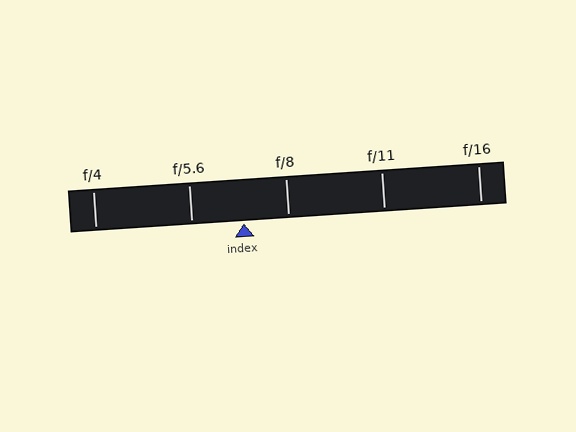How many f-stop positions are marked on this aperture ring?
There are 5 f-stop positions marked.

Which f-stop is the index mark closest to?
The index mark is closest to f/8.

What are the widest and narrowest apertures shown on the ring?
The widest aperture shown is f/4 and the narrowest is f/16.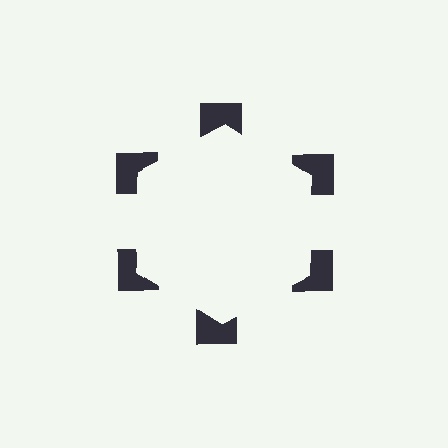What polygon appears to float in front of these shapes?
An illusory hexagon — its edges are inferred from the aligned wedge cuts in the notched squares, not physically drawn.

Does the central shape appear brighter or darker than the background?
It typically appears slightly brighter than the background, even though no actual brightness change is drawn.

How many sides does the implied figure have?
6 sides.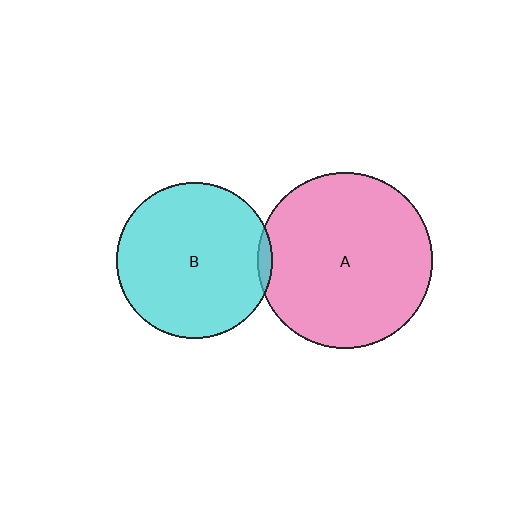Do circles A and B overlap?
Yes.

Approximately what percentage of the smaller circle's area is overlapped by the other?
Approximately 5%.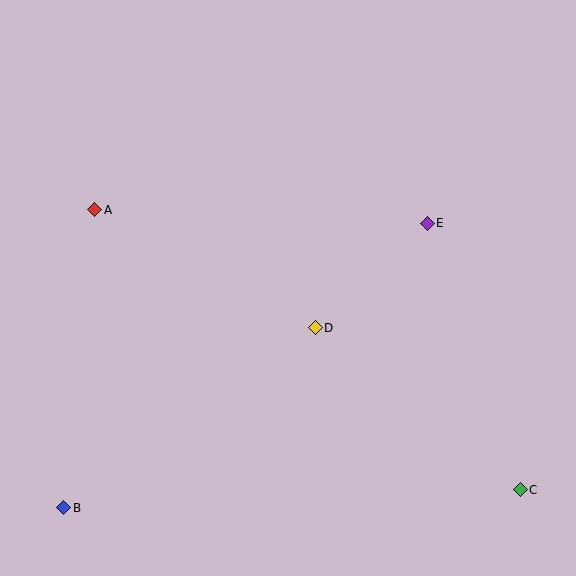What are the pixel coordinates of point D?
Point D is at (315, 328).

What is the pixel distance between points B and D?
The distance between B and D is 309 pixels.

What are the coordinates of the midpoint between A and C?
The midpoint between A and C is at (308, 350).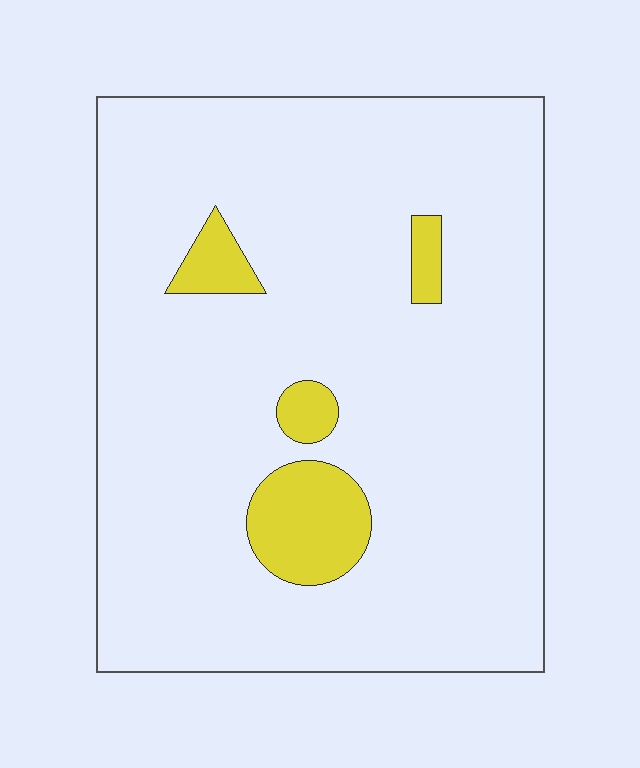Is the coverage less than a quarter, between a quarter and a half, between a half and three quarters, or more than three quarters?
Less than a quarter.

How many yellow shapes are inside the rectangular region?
4.